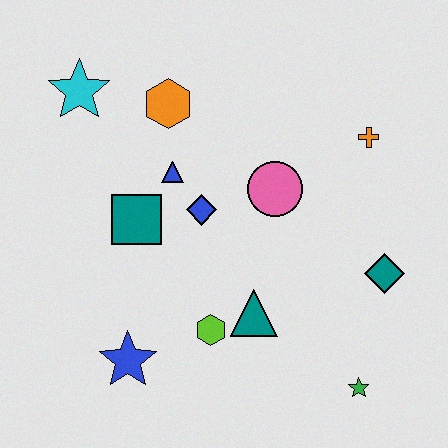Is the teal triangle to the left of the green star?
Yes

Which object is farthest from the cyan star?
The green star is farthest from the cyan star.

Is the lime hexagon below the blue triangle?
Yes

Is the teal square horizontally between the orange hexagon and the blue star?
Yes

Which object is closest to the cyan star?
The orange hexagon is closest to the cyan star.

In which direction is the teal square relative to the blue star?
The teal square is above the blue star.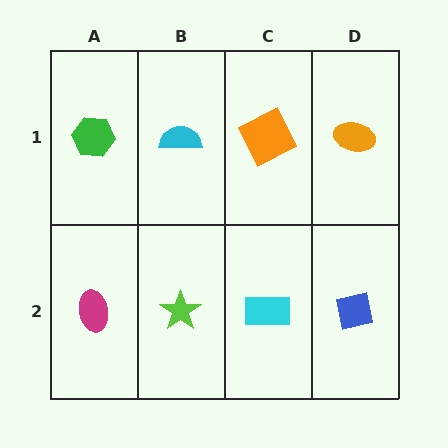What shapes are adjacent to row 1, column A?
A magenta ellipse (row 2, column A), a cyan semicircle (row 1, column B).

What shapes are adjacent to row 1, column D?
A blue square (row 2, column D), an orange square (row 1, column C).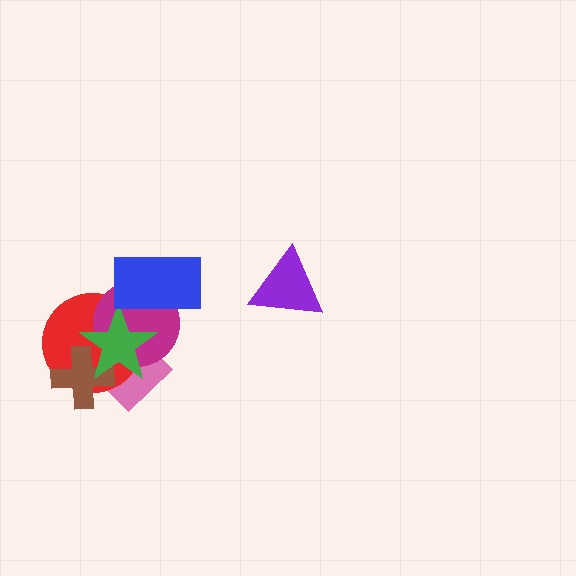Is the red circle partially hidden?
Yes, it is partially covered by another shape.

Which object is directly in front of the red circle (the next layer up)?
The brown cross is directly in front of the red circle.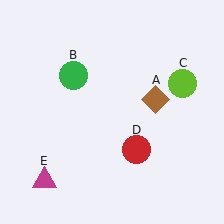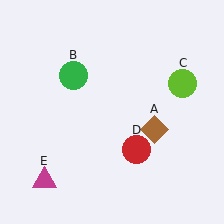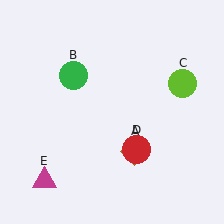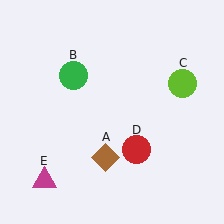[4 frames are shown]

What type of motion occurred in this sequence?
The brown diamond (object A) rotated clockwise around the center of the scene.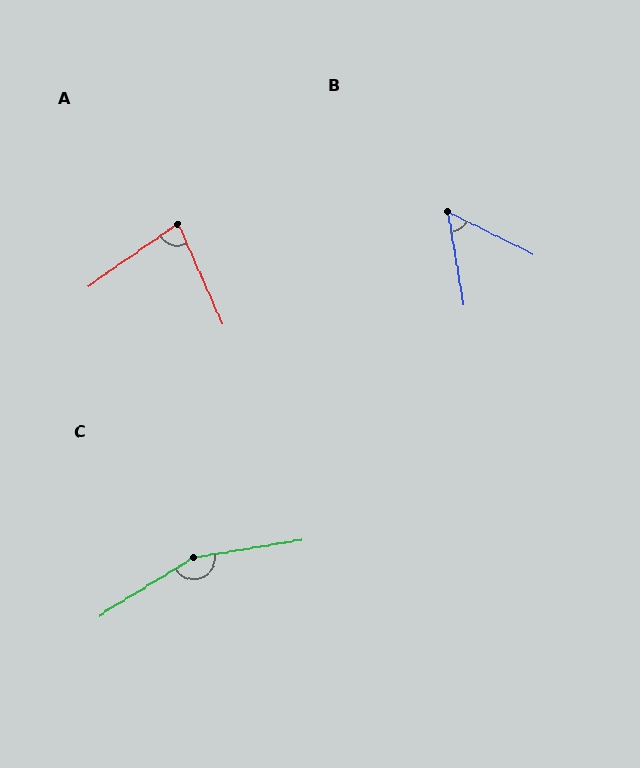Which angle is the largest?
C, at approximately 158 degrees.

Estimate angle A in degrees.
Approximately 79 degrees.